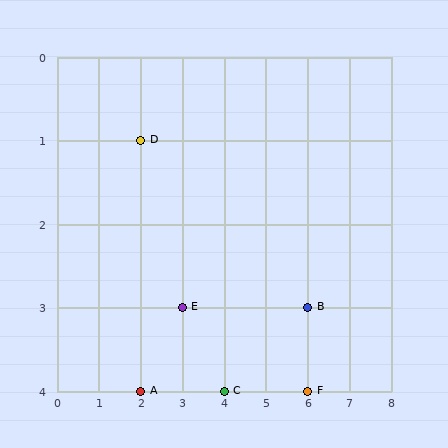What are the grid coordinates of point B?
Point B is at grid coordinates (6, 3).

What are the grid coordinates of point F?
Point F is at grid coordinates (6, 4).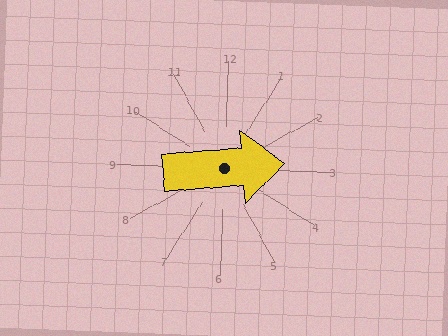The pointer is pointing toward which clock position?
Roughly 3 o'clock.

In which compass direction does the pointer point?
East.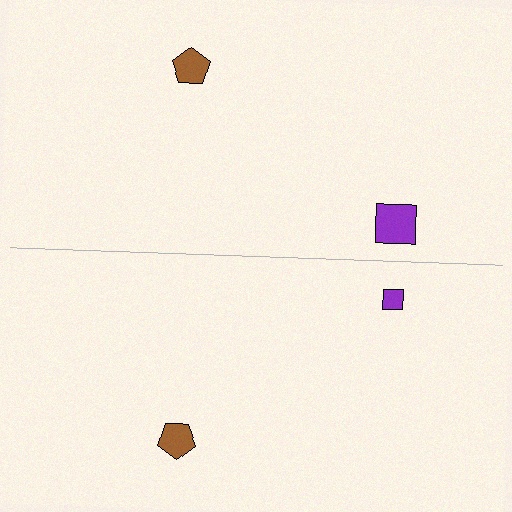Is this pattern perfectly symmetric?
No, the pattern is not perfectly symmetric. The purple square on the bottom side has a different size than its mirror counterpart.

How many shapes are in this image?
There are 4 shapes in this image.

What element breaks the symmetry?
The purple square on the bottom side has a different size than its mirror counterpart.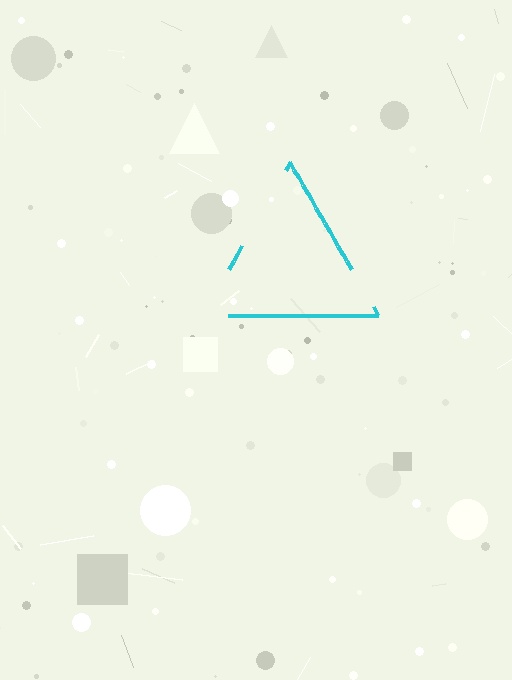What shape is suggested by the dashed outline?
The dashed outline suggests a triangle.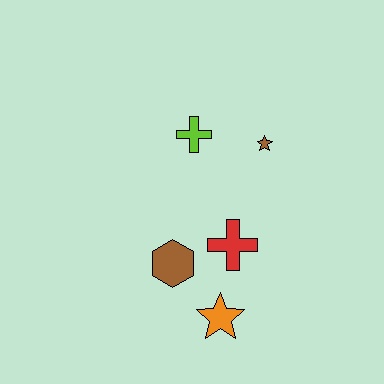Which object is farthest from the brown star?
The orange star is farthest from the brown star.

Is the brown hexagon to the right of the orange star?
No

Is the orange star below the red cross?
Yes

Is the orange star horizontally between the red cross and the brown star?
No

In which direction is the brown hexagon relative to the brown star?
The brown hexagon is below the brown star.